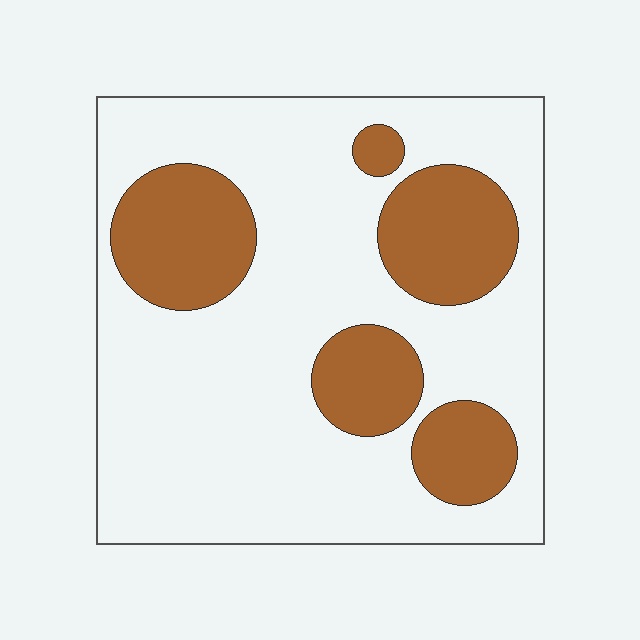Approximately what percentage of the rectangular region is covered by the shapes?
Approximately 25%.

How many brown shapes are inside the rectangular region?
5.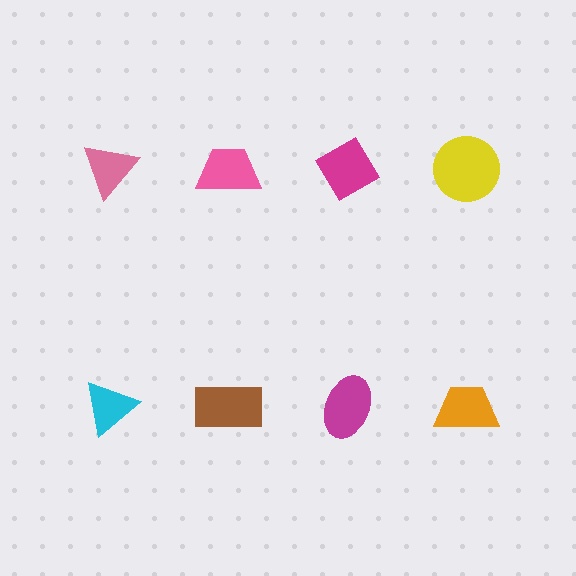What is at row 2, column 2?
A brown rectangle.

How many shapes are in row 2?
4 shapes.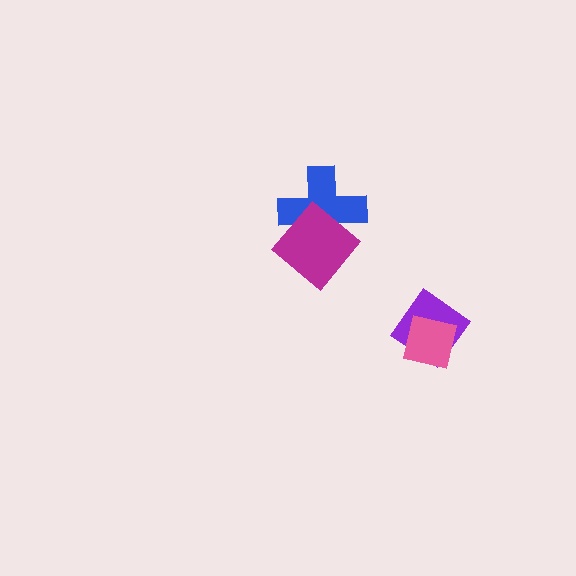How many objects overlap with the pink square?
1 object overlaps with the pink square.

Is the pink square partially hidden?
No, no other shape covers it.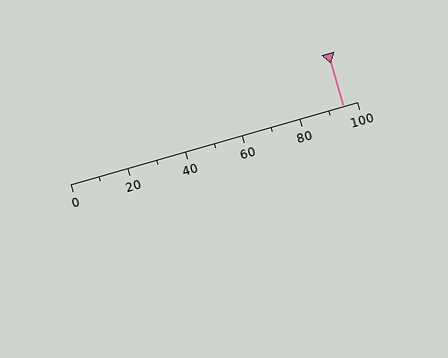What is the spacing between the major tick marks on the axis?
The major ticks are spaced 20 apart.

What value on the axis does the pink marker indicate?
The marker indicates approximately 95.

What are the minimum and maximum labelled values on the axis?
The axis runs from 0 to 100.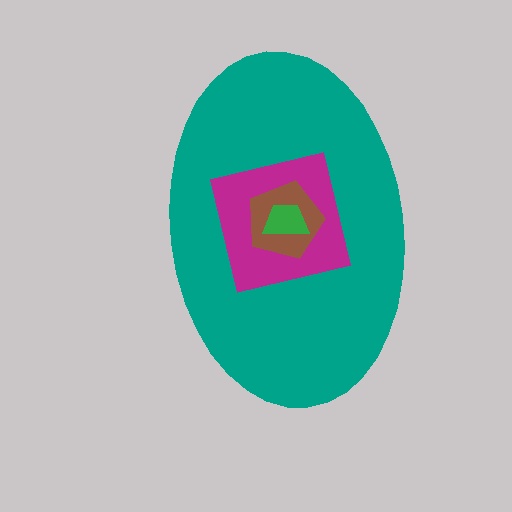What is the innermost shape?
The green trapezoid.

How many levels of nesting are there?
4.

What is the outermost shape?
The teal ellipse.